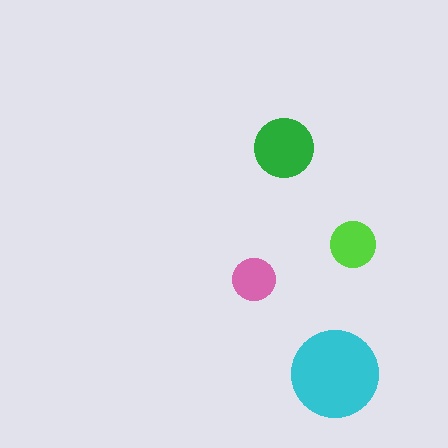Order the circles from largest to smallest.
the cyan one, the green one, the lime one, the pink one.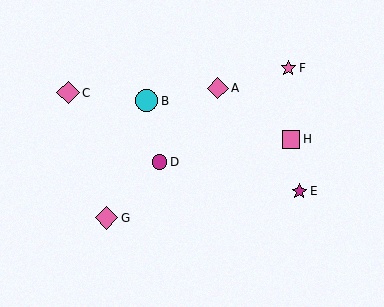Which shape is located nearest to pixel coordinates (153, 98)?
The cyan circle (labeled B) at (147, 101) is nearest to that location.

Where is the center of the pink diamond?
The center of the pink diamond is at (68, 93).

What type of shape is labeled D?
Shape D is a magenta circle.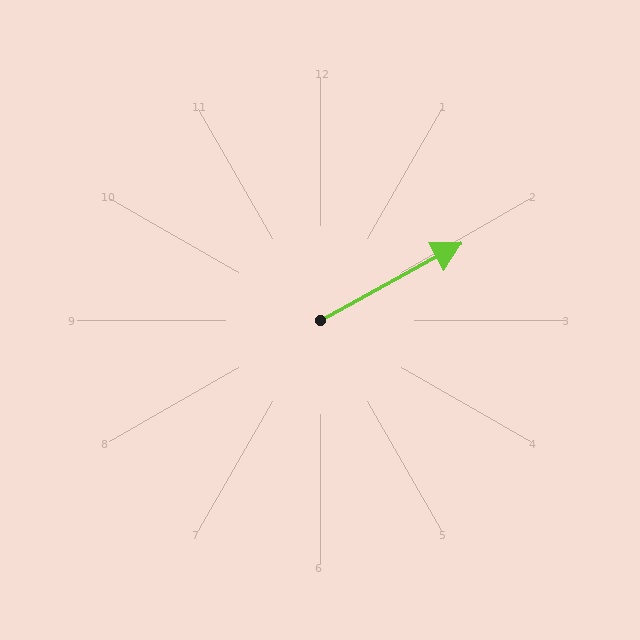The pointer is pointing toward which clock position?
Roughly 2 o'clock.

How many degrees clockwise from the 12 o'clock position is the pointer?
Approximately 61 degrees.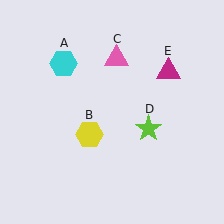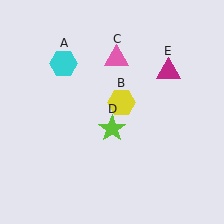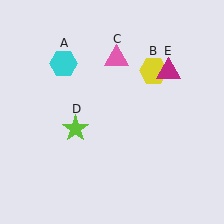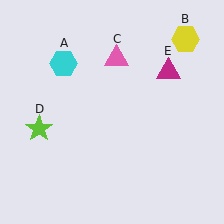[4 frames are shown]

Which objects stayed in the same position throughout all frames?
Cyan hexagon (object A) and pink triangle (object C) and magenta triangle (object E) remained stationary.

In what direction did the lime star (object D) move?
The lime star (object D) moved left.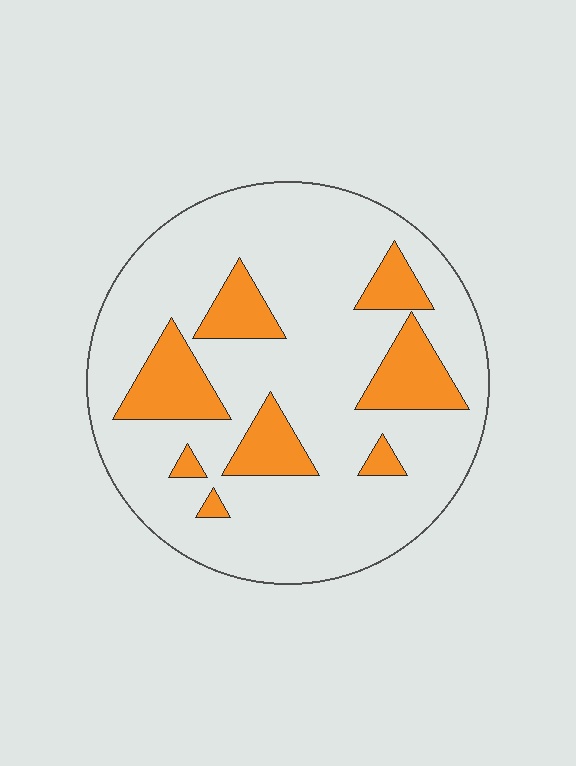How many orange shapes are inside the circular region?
8.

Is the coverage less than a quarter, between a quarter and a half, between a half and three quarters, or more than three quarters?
Less than a quarter.